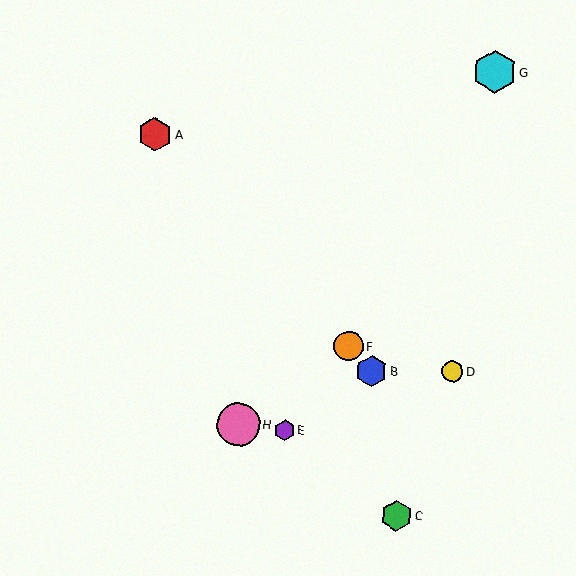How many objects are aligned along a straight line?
3 objects (A, B, F) are aligned along a straight line.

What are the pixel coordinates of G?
Object G is at (495, 72).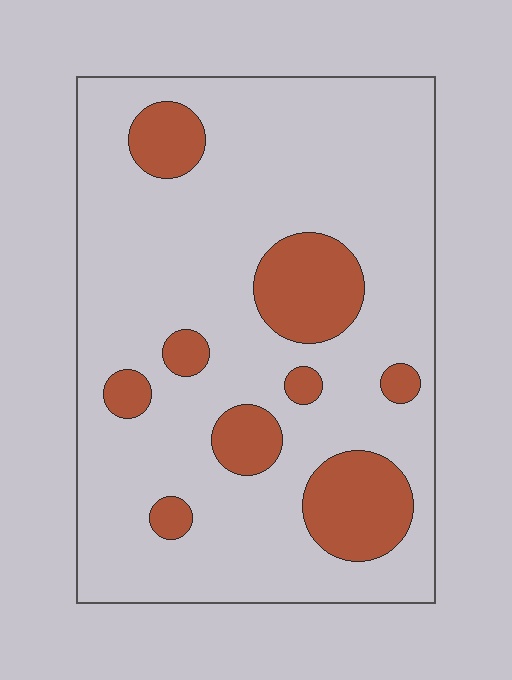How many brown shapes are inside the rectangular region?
9.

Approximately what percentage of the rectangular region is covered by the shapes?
Approximately 20%.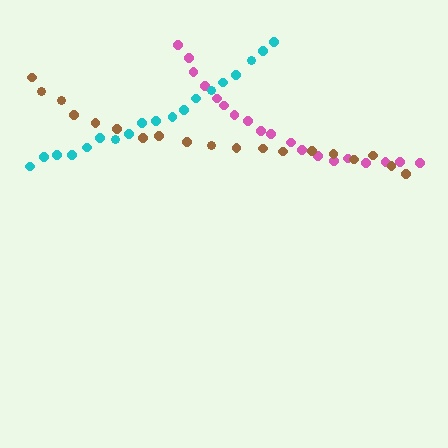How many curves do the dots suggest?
There are 3 distinct paths.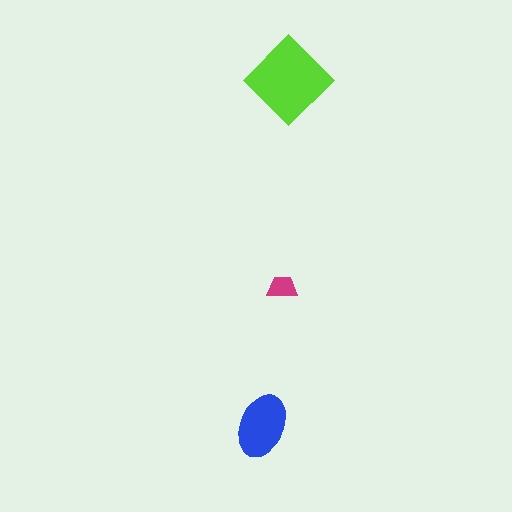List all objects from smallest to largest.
The magenta trapezoid, the blue ellipse, the lime diamond.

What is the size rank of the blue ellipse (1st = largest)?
2nd.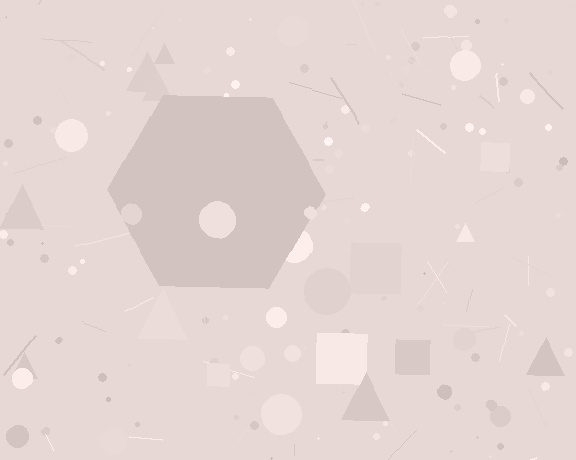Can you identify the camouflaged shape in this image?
The camouflaged shape is a hexagon.